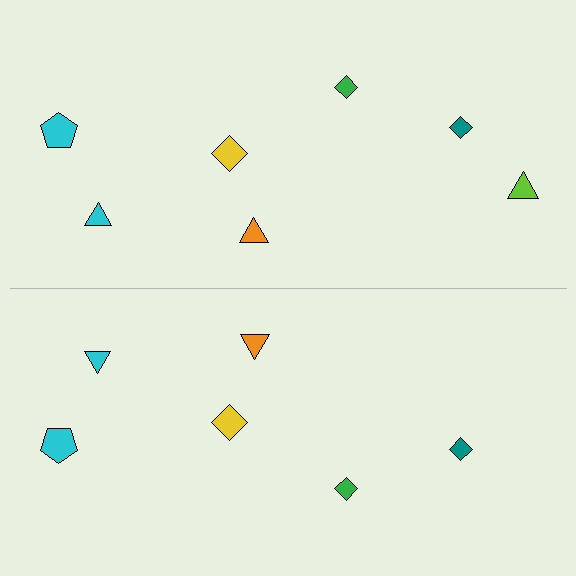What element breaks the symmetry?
A lime triangle is missing from the bottom side.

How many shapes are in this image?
There are 13 shapes in this image.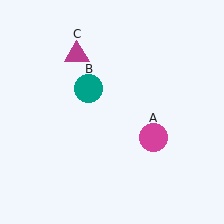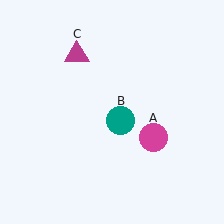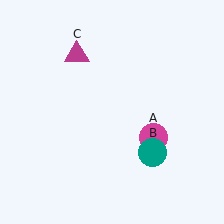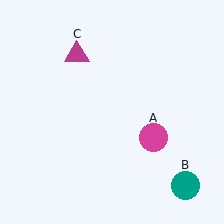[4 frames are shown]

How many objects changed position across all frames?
1 object changed position: teal circle (object B).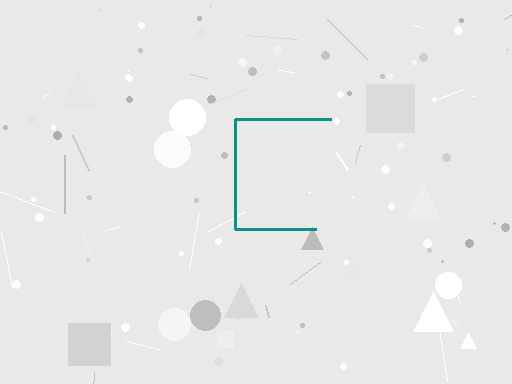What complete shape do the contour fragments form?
The contour fragments form a square.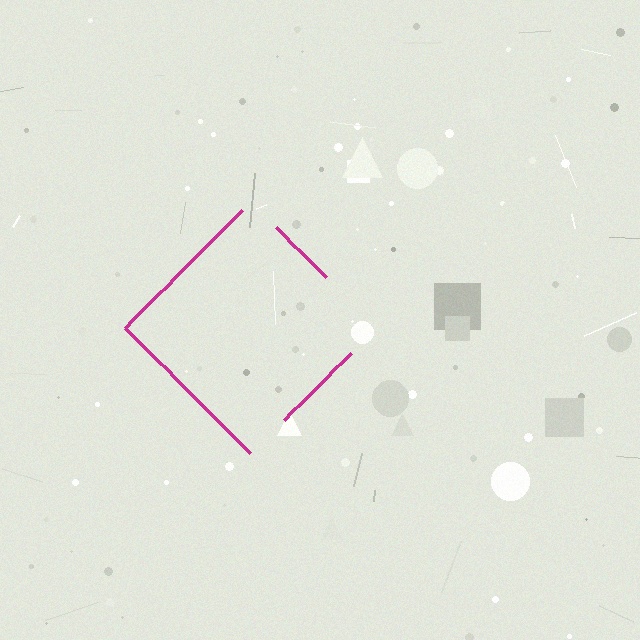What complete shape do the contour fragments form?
The contour fragments form a diamond.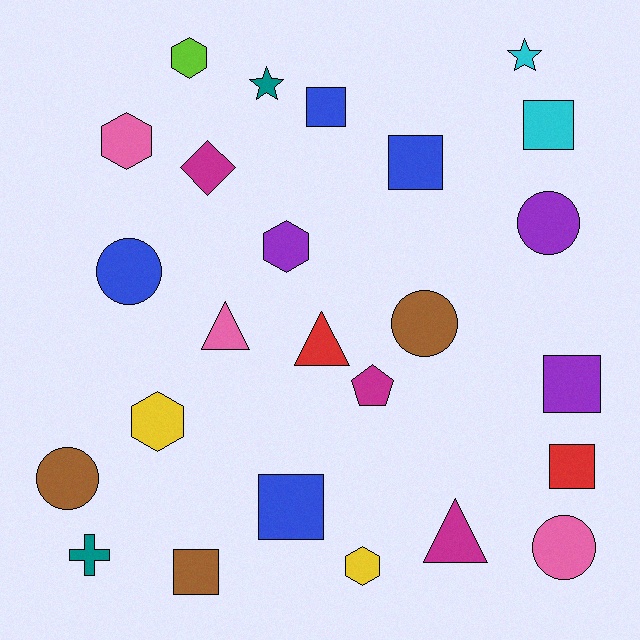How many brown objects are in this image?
There are 3 brown objects.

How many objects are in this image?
There are 25 objects.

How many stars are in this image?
There are 2 stars.